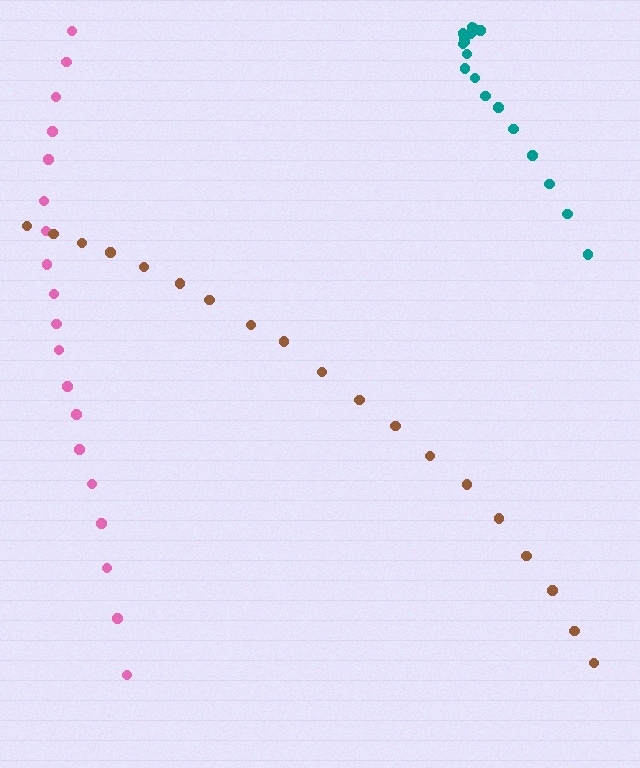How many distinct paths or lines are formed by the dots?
There are 3 distinct paths.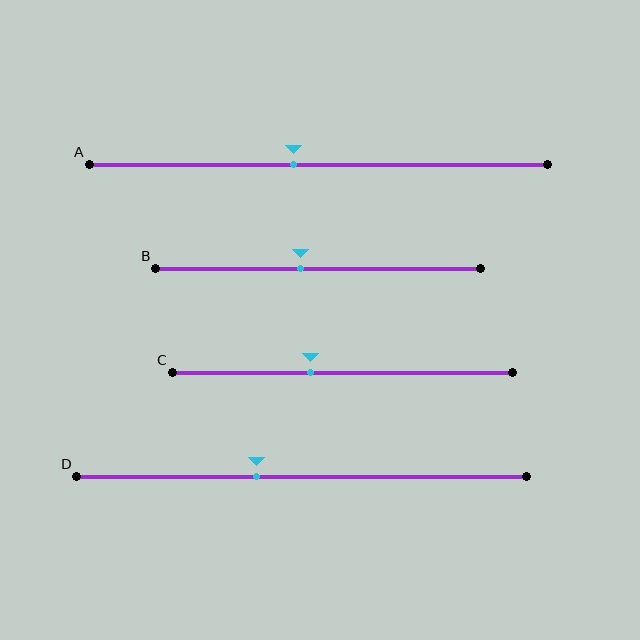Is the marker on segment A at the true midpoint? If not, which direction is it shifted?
No, the marker on segment A is shifted to the left by about 5% of the segment length.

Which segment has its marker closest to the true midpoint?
Segment B has its marker closest to the true midpoint.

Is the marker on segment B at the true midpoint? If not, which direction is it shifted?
No, the marker on segment B is shifted to the left by about 5% of the segment length.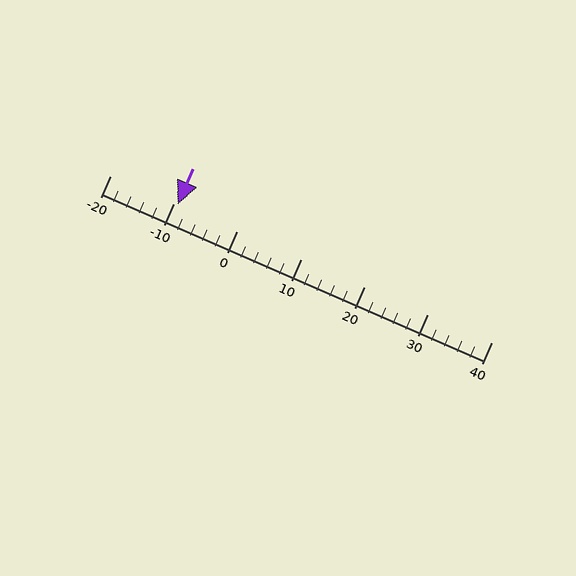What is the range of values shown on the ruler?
The ruler shows values from -20 to 40.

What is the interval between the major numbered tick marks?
The major tick marks are spaced 10 units apart.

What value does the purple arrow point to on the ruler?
The purple arrow points to approximately -9.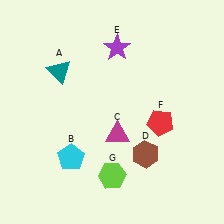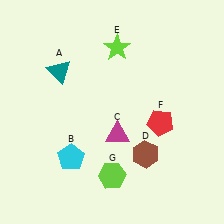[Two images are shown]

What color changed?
The star (E) changed from purple in Image 1 to lime in Image 2.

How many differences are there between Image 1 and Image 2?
There is 1 difference between the two images.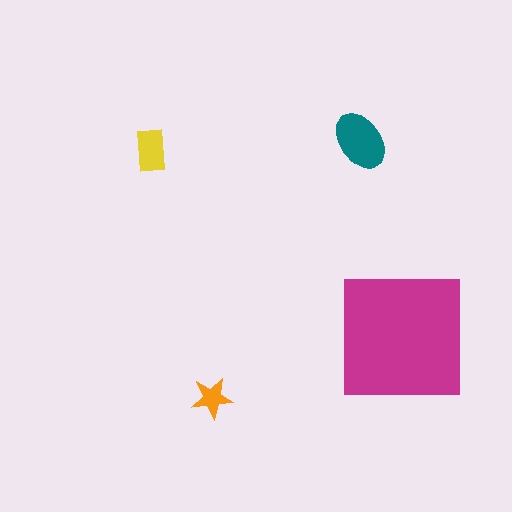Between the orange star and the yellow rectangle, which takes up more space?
The yellow rectangle.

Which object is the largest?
The magenta square.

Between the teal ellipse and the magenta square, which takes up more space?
The magenta square.